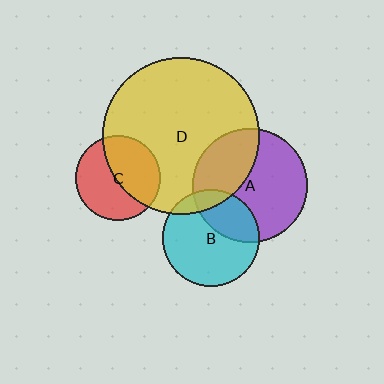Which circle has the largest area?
Circle D (yellow).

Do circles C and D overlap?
Yes.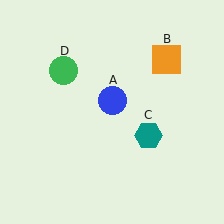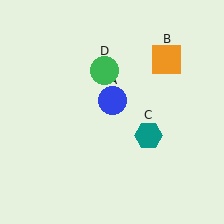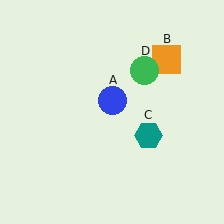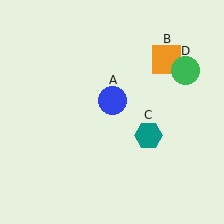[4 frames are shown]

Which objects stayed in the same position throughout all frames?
Blue circle (object A) and orange square (object B) and teal hexagon (object C) remained stationary.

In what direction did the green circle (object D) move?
The green circle (object D) moved right.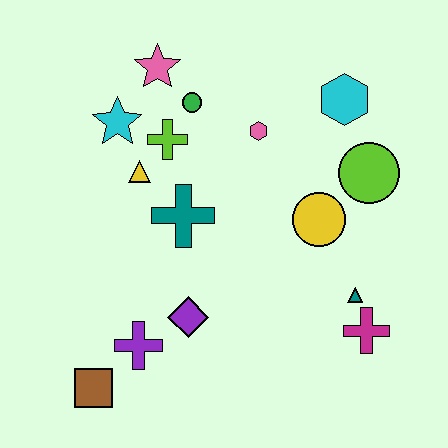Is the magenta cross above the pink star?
No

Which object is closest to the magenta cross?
The teal triangle is closest to the magenta cross.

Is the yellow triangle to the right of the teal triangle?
No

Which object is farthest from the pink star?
The magenta cross is farthest from the pink star.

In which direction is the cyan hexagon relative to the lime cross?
The cyan hexagon is to the right of the lime cross.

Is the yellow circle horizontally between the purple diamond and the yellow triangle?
No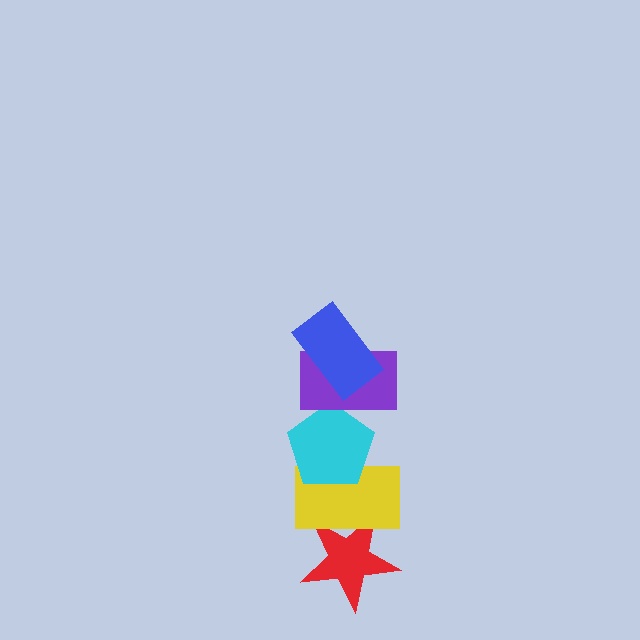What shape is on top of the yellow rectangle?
The cyan pentagon is on top of the yellow rectangle.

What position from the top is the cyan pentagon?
The cyan pentagon is 3rd from the top.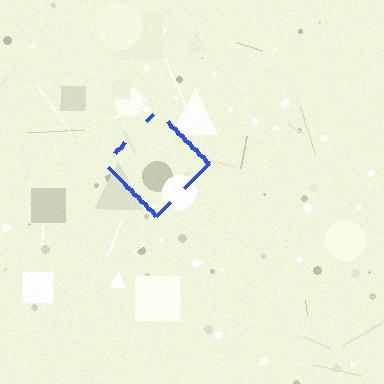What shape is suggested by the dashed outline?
The dashed outline suggests a diamond.